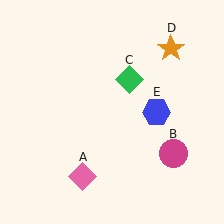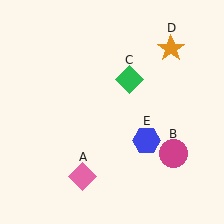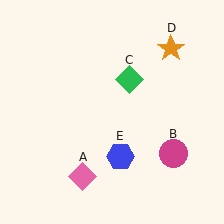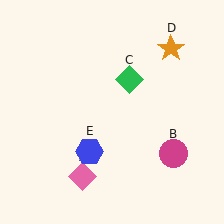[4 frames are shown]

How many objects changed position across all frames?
1 object changed position: blue hexagon (object E).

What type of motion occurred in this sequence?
The blue hexagon (object E) rotated clockwise around the center of the scene.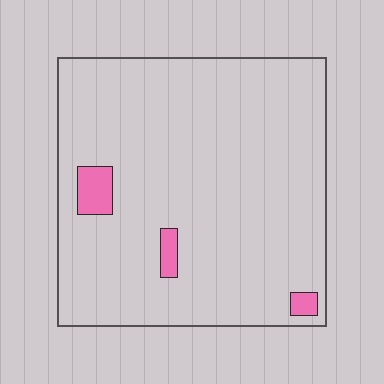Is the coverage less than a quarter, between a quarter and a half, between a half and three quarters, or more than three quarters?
Less than a quarter.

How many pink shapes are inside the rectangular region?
3.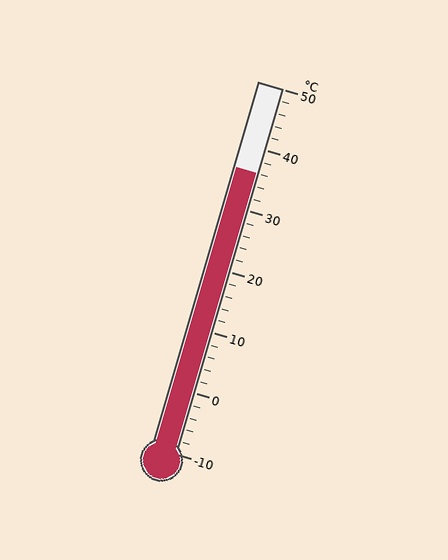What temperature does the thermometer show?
The thermometer shows approximately 36°C.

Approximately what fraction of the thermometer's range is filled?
The thermometer is filled to approximately 75% of its range.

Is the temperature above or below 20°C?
The temperature is above 20°C.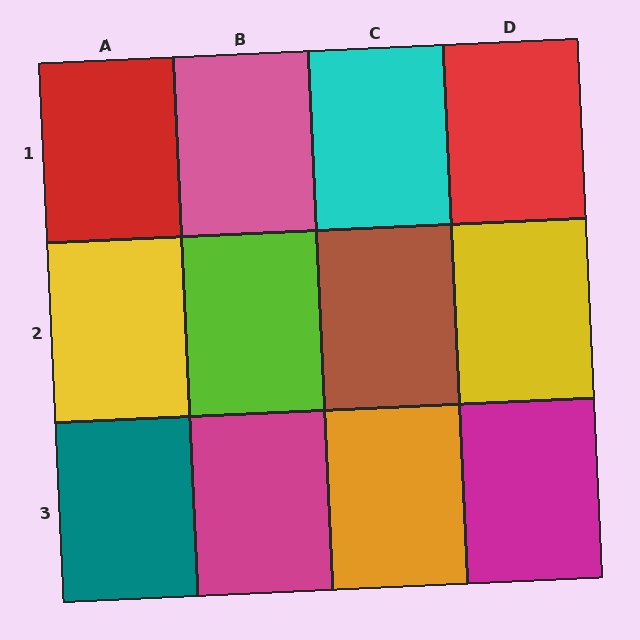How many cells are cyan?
1 cell is cyan.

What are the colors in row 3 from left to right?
Teal, magenta, orange, magenta.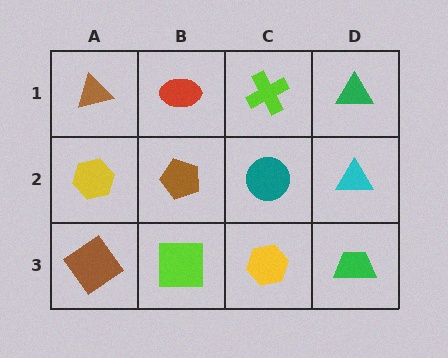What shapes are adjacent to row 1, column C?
A teal circle (row 2, column C), a red ellipse (row 1, column B), a green triangle (row 1, column D).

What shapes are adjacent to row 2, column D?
A green triangle (row 1, column D), a green trapezoid (row 3, column D), a teal circle (row 2, column C).